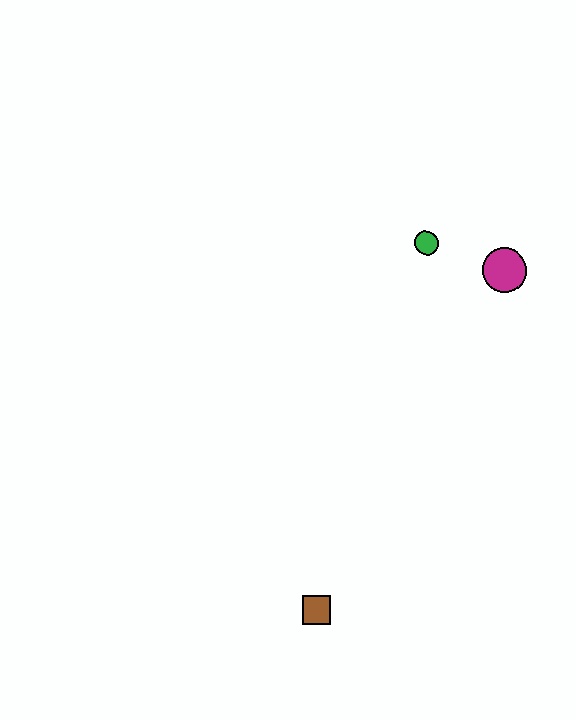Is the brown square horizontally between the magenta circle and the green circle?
No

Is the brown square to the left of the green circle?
Yes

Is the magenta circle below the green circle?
Yes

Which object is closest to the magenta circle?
The green circle is closest to the magenta circle.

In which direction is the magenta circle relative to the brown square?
The magenta circle is above the brown square.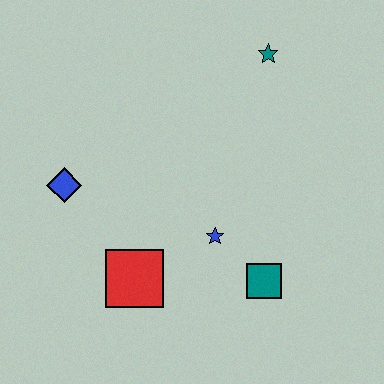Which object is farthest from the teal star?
The red square is farthest from the teal star.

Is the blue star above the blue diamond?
No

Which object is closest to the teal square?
The blue star is closest to the teal square.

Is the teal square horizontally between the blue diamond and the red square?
No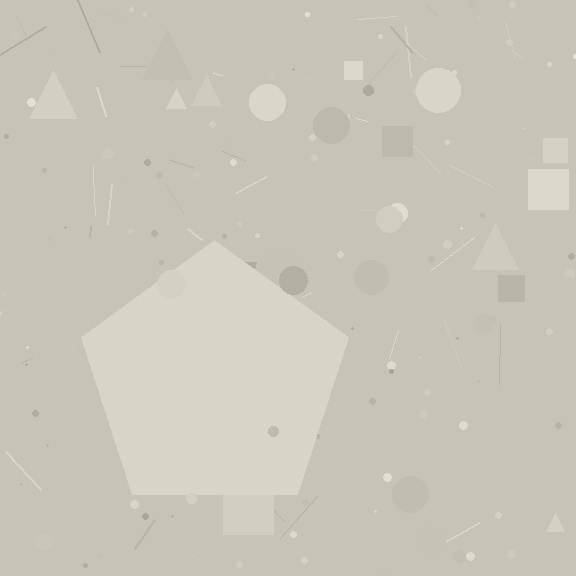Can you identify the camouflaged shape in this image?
The camouflaged shape is a pentagon.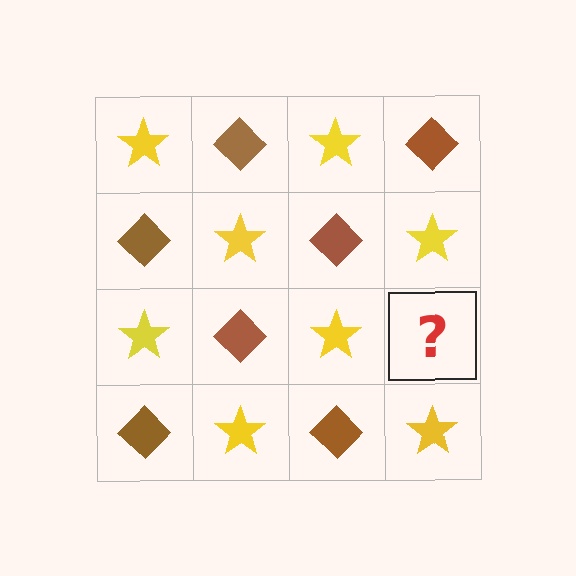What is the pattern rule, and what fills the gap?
The rule is that it alternates yellow star and brown diamond in a checkerboard pattern. The gap should be filled with a brown diamond.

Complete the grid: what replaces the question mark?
The question mark should be replaced with a brown diamond.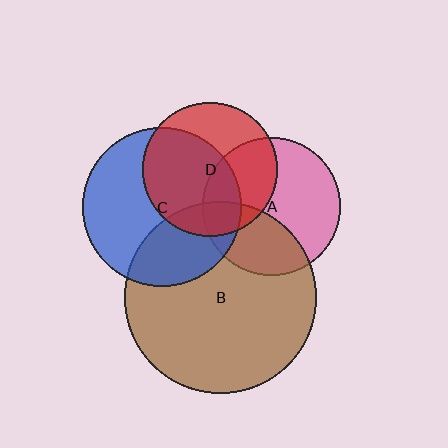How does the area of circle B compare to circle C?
Approximately 1.5 times.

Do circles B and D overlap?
Yes.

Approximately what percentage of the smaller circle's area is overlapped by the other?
Approximately 15%.